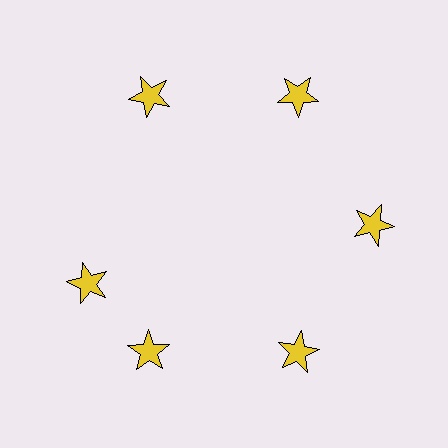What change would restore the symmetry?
The symmetry would be restored by rotating it back into even spacing with its neighbors so that all 6 stars sit at equal angles and equal distance from the center.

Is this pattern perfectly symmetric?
No. The 6 yellow stars are arranged in a ring, but one element near the 9 o'clock position is rotated out of alignment along the ring, breaking the 6-fold rotational symmetry.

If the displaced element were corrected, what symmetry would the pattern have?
It would have 6-fold rotational symmetry — the pattern would map onto itself every 60 degrees.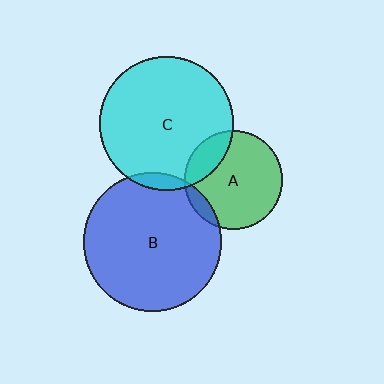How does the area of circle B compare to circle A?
Approximately 2.0 times.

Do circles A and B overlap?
Yes.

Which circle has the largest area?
Circle B (blue).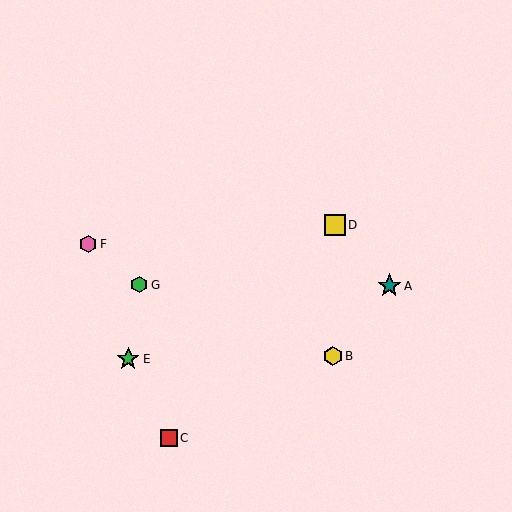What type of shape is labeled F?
Shape F is a pink hexagon.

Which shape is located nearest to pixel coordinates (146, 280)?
The green hexagon (labeled G) at (139, 285) is nearest to that location.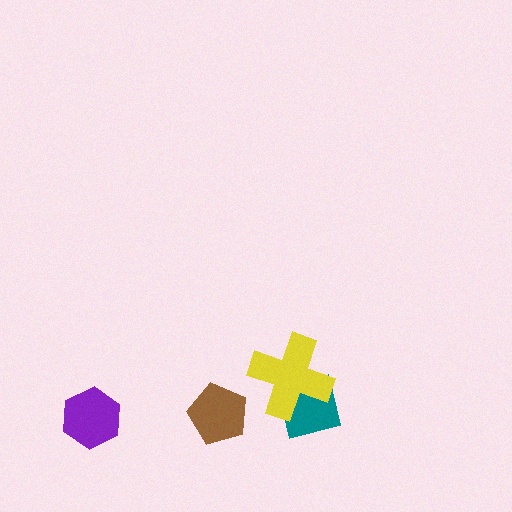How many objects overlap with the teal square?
1 object overlaps with the teal square.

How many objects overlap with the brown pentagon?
0 objects overlap with the brown pentagon.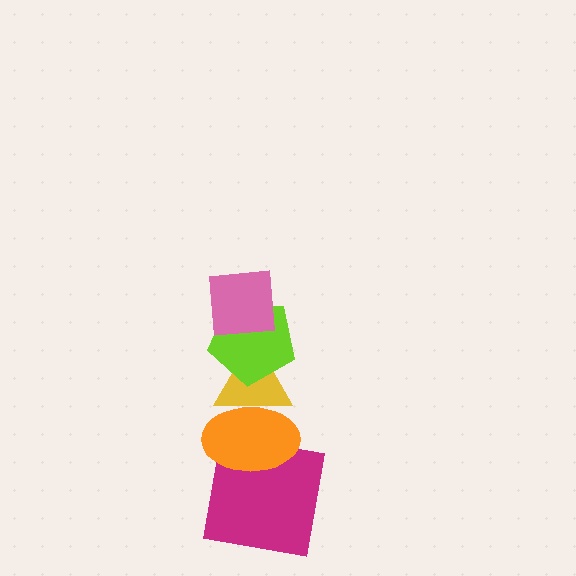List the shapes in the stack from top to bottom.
From top to bottom: the pink square, the lime pentagon, the yellow triangle, the orange ellipse, the magenta square.